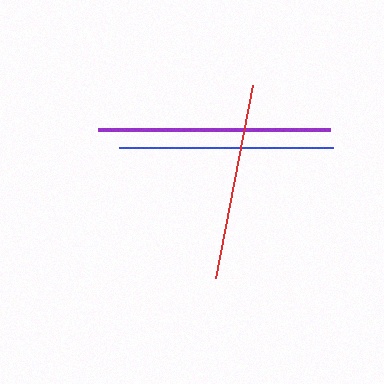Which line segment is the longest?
The purple line is the longest at approximately 231 pixels.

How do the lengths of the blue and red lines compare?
The blue and red lines are approximately the same length.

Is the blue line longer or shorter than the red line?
The blue line is longer than the red line.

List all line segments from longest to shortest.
From longest to shortest: purple, blue, red.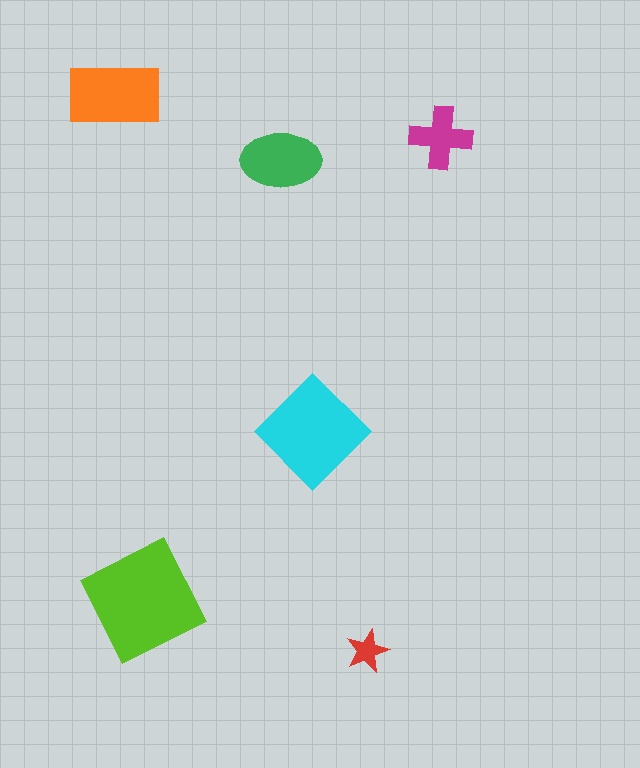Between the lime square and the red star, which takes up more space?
The lime square.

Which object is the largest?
The lime square.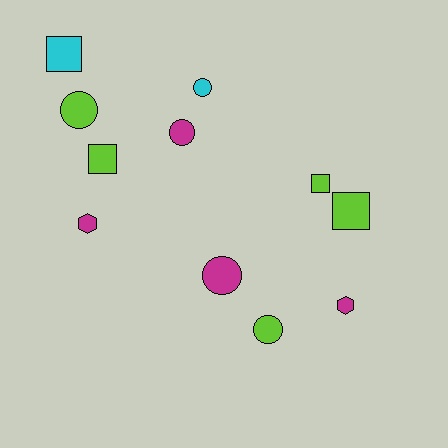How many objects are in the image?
There are 11 objects.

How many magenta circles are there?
There are 2 magenta circles.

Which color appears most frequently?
Lime, with 5 objects.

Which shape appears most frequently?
Circle, with 5 objects.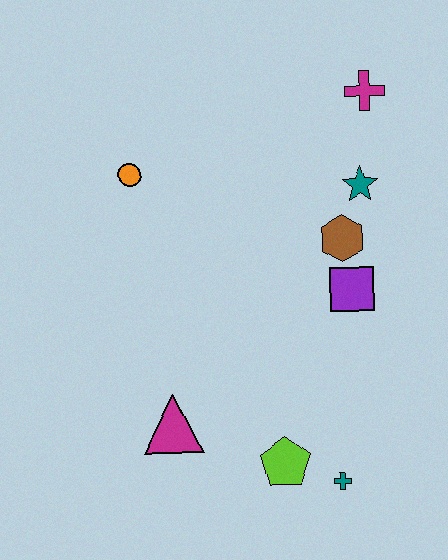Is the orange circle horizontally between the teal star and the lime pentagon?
No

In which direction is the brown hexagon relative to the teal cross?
The brown hexagon is above the teal cross.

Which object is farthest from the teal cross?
The magenta cross is farthest from the teal cross.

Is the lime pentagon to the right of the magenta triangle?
Yes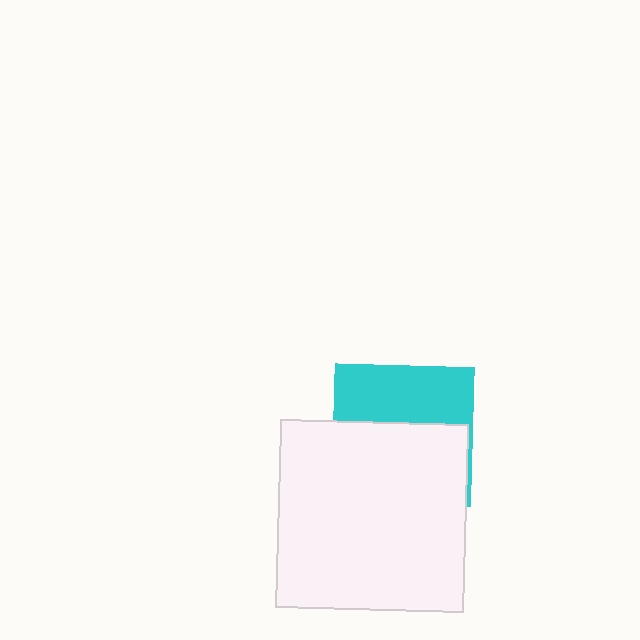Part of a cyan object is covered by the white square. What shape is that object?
It is a square.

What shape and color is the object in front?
The object in front is a white square.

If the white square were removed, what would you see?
You would see the complete cyan square.